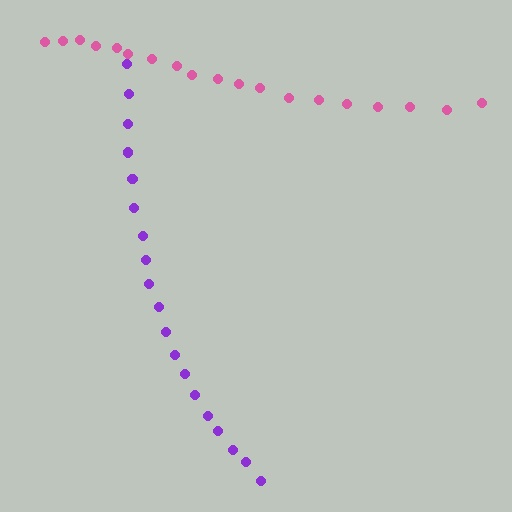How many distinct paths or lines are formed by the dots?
There are 2 distinct paths.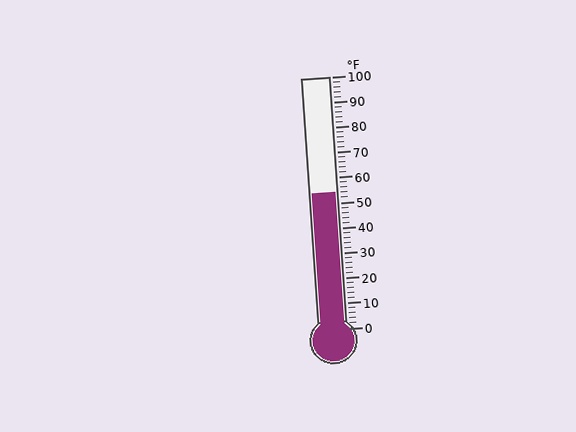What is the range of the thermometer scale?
The thermometer scale ranges from 0°F to 100°F.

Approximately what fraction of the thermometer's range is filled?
The thermometer is filled to approximately 55% of its range.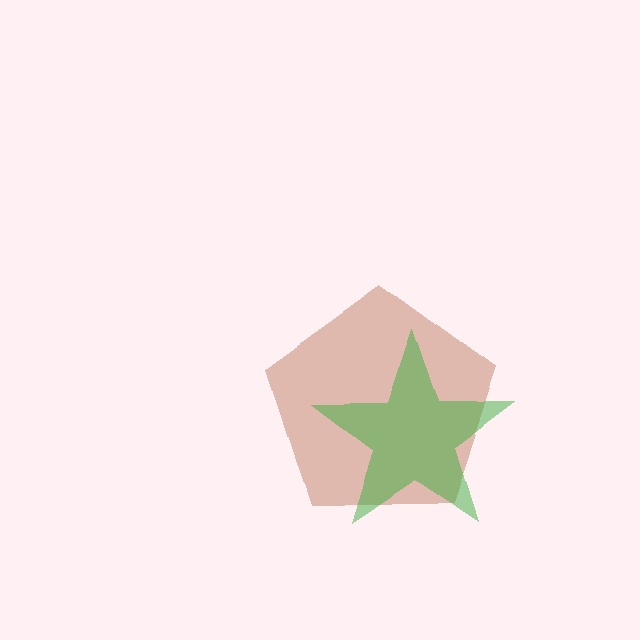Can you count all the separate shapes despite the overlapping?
Yes, there are 2 separate shapes.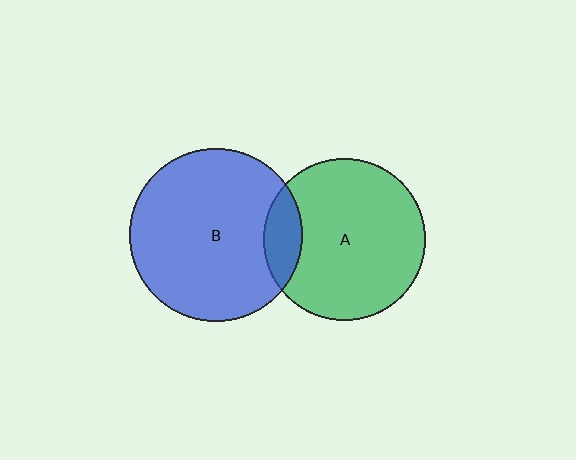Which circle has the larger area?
Circle B (blue).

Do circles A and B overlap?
Yes.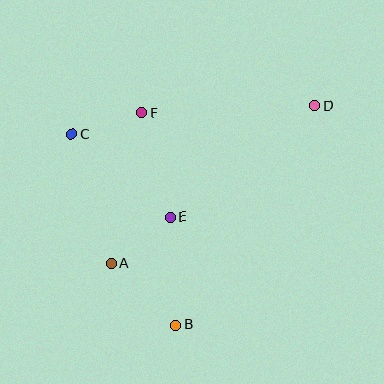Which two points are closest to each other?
Points C and F are closest to each other.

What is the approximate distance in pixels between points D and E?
The distance between D and E is approximately 182 pixels.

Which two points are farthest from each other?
Points B and D are farthest from each other.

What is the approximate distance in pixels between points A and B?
The distance between A and B is approximately 89 pixels.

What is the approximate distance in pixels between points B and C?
The distance between B and C is approximately 217 pixels.